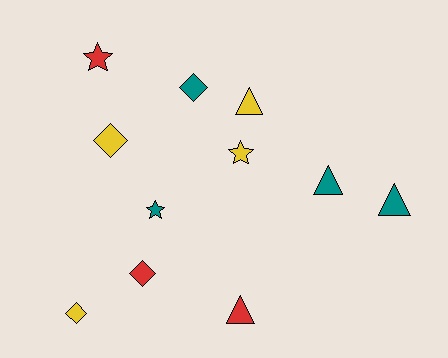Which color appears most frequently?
Yellow, with 4 objects.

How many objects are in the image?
There are 11 objects.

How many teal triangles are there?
There are 2 teal triangles.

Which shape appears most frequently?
Diamond, with 4 objects.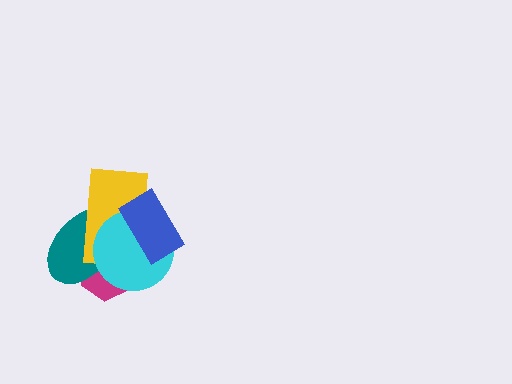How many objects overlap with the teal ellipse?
3 objects overlap with the teal ellipse.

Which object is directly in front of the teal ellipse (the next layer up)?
The yellow rectangle is directly in front of the teal ellipse.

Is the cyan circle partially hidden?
Yes, it is partially covered by another shape.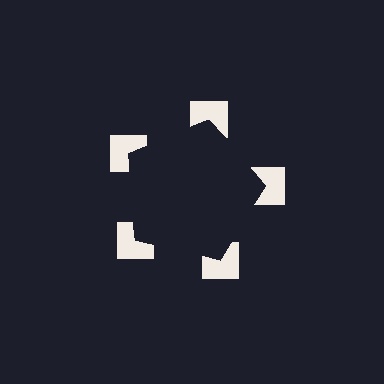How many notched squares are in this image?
There are 5 — one at each vertex of the illusory pentagon.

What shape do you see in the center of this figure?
An illusory pentagon — its edges are inferred from the aligned wedge cuts in the notched squares, not physically drawn.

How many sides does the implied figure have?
5 sides.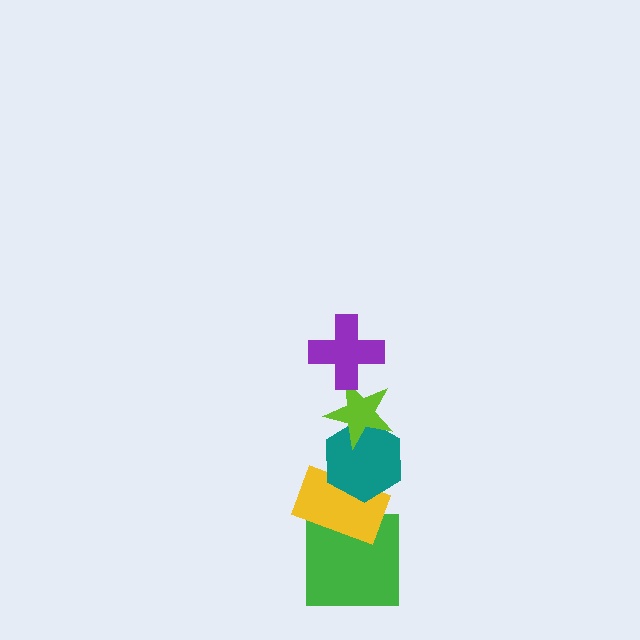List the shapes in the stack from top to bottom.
From top to bottom: the purple cross, the lime star, the teal hexagon, the yellow rectangle, the green square.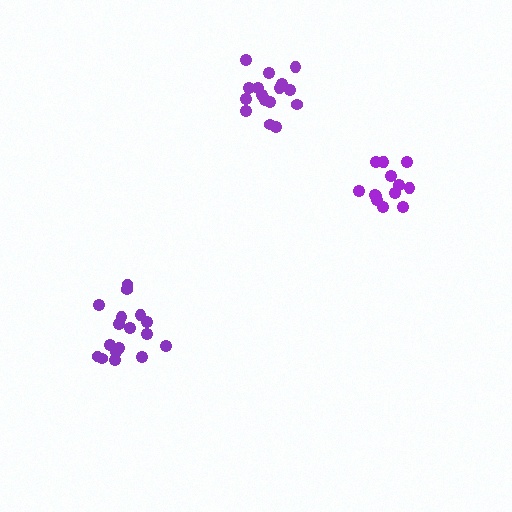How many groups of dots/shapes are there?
There are 3 groups.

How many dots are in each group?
Group 1: 13 dots, Group 2: 17 dots, Group 3: 16 dots (46 total).